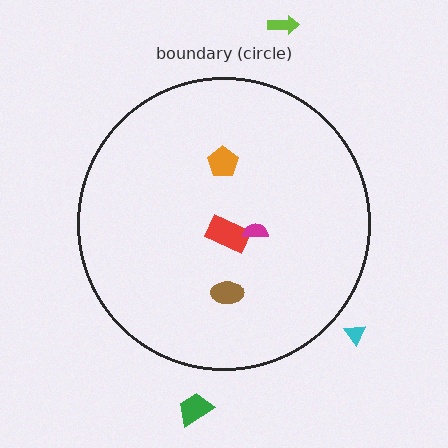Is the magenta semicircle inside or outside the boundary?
Inside.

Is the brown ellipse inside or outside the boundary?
Inside.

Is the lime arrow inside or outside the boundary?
Outside.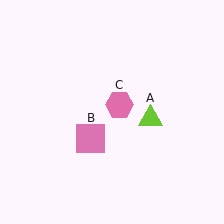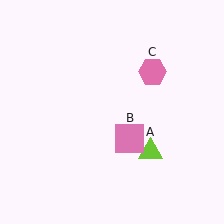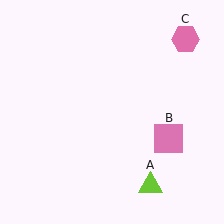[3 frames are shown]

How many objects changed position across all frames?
3 objects changed position: lime triangle (object A), pink square (object B), pink hexagon (object C).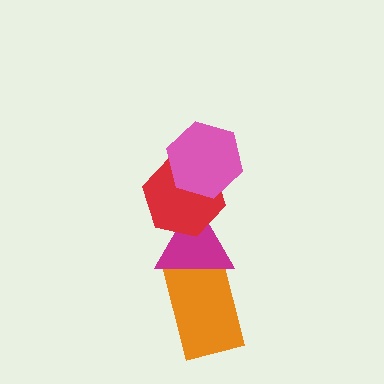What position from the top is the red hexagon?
The red hexagon is 2nd from the top.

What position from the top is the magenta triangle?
The magenta triangle is 3rd from the top.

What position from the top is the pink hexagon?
The pink hexagon is 1st from the top.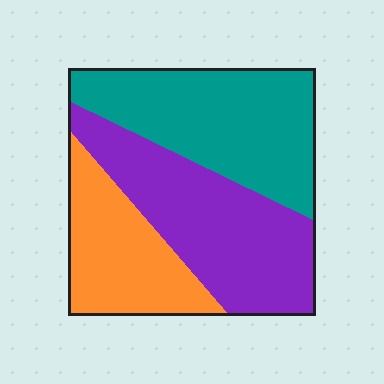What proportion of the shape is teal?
Teal takes up about three eighths (3/8) of the shape.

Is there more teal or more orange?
Teal.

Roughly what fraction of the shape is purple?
Purple covers around 40% of the shape.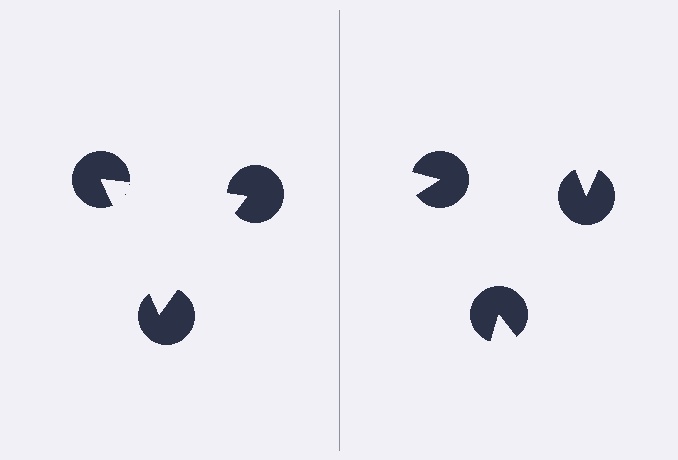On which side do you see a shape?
An illusory triangle appears on the left side. On the right side the wedge cuts are rotated, so no coherent shape forms.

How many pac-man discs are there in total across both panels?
6 — 3 on each side.